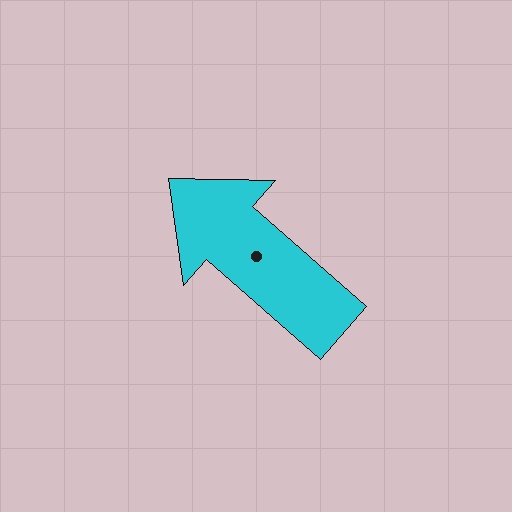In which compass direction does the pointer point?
Northwest.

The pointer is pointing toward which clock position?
Roughly 10 o'clock.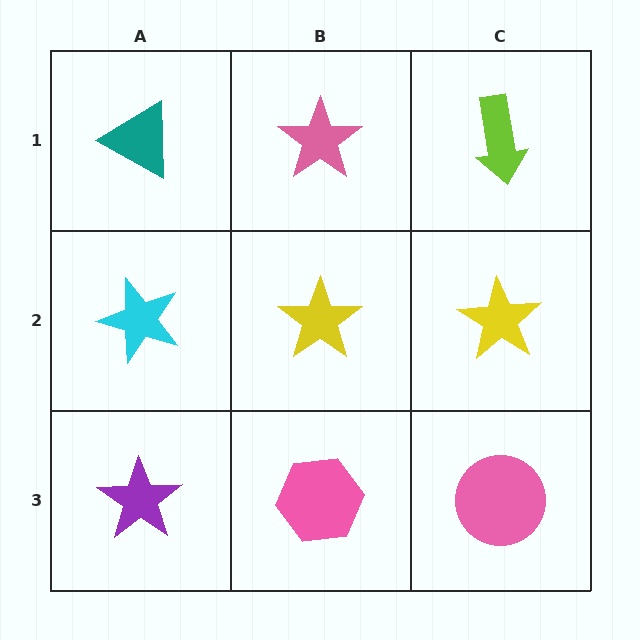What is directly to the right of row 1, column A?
A pink star.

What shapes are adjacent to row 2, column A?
A teal triangle (row 1, column A), a purple star (row 3, column A), a yellow star (row 2, column B).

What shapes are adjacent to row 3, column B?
A yellow star (row 2, column B), a purple star (row 3, column A), a pink circle (row 3, column C).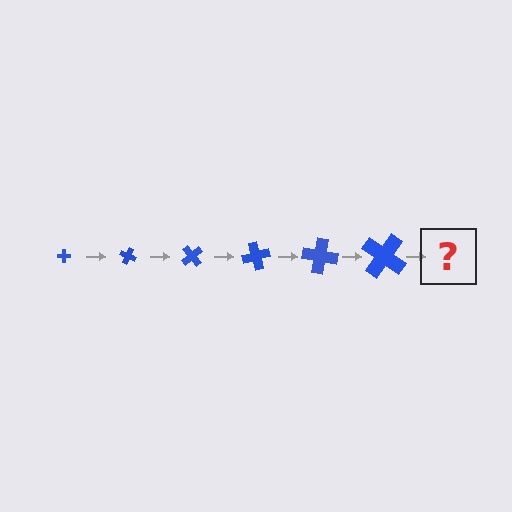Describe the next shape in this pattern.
It should be a cross, larger than the previous one and rotated 150 degrees from the start.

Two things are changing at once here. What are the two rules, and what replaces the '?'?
The two rules are that the cross grows larger each step and it rotates 25 degrees each step. The '?' should be a cross, larger than the previous one and rotated 150 degrees from the start.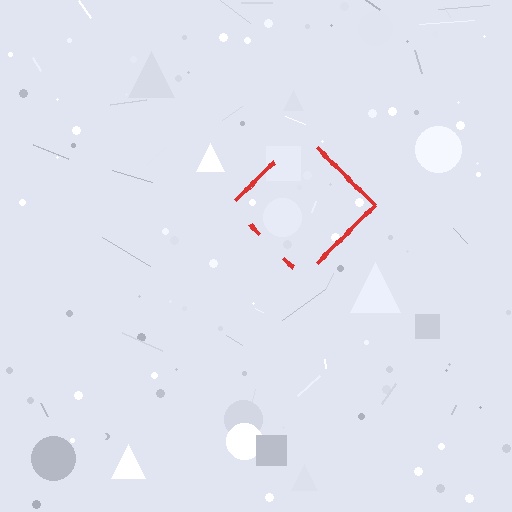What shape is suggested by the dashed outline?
The dashed outline suggests a diamond.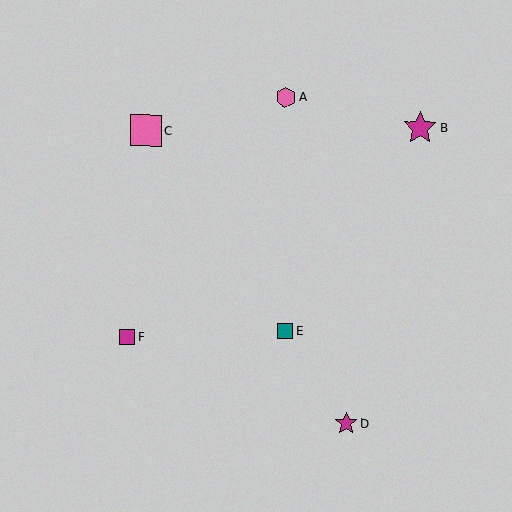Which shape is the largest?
The magenta star (labeled B) is the largest.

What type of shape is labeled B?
Shape B is a magenta star.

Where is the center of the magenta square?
The center of the magenta square is at (127, 337).